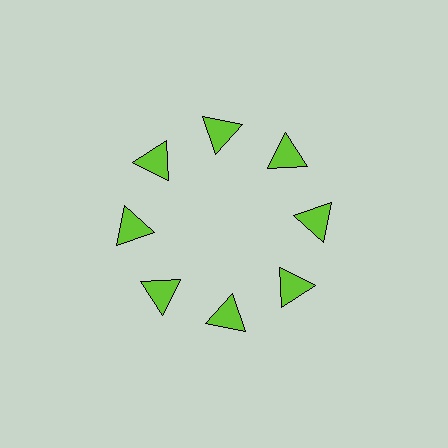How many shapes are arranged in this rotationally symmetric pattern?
There are 8 shapes, arranged in 8 groups of 1.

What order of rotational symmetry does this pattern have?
This pattern has 8-fold rotational symmetry.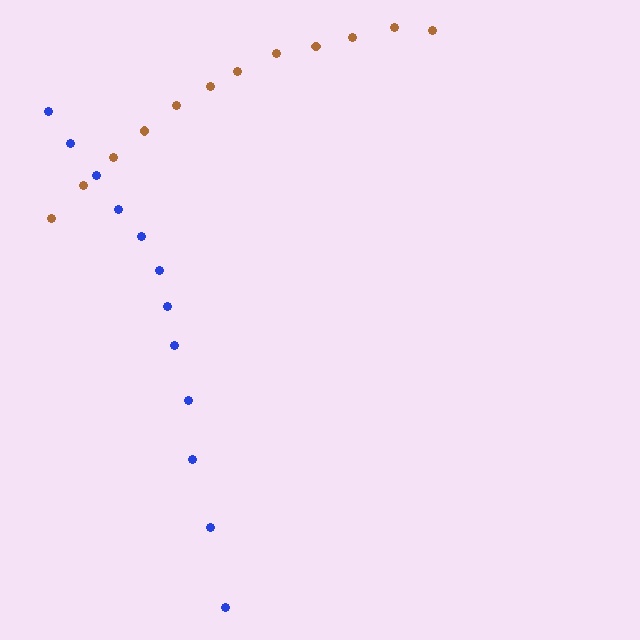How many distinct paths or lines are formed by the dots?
There are 2 distinct paths.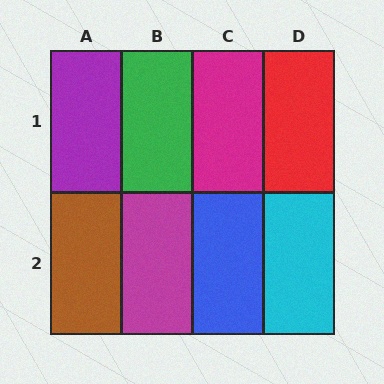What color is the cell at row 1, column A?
Purple.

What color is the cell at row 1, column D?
Red.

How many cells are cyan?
1 cell is cyan.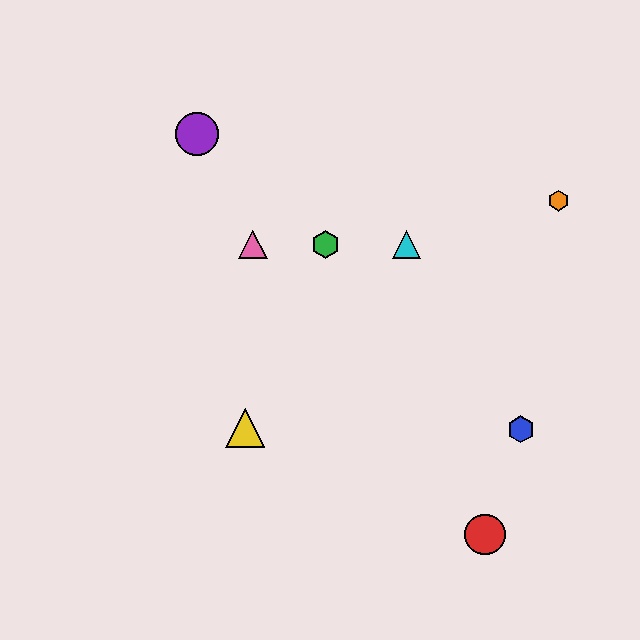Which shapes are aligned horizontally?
The green hexagon, the cyan triangle, the pink triangle are aligned horizontally.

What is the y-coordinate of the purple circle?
The purple circle is at y≈134.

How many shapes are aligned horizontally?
3 shapes (the green hexagon, the cyan triangle, the pink triangle) are aligned horizontally.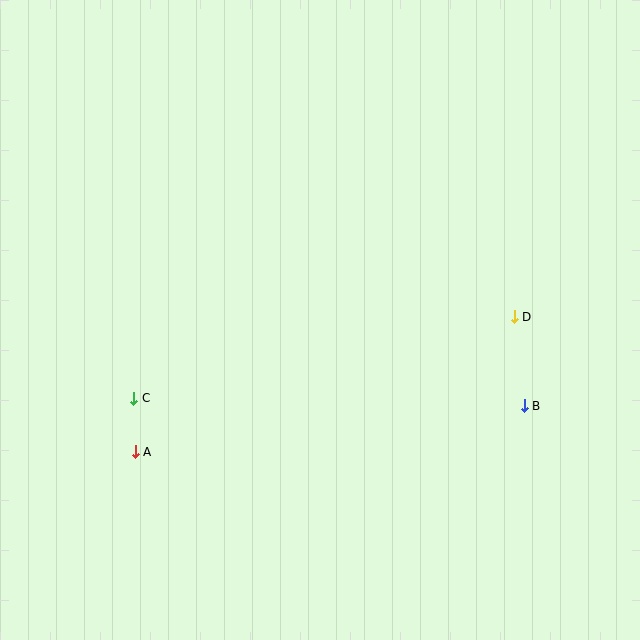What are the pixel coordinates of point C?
Point C is at (134, 398).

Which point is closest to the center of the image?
Point D at (514, 317) is closest to the center.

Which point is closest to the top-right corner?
Point D is closest to the top-right corner.